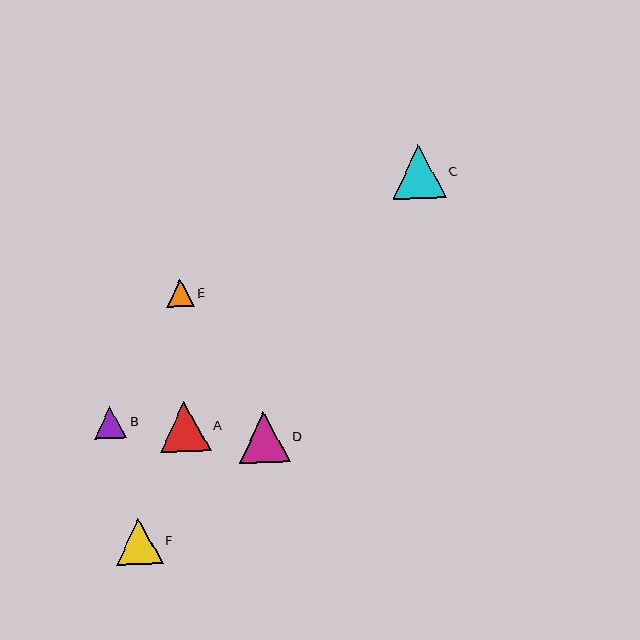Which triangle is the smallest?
Triangle E is the smallest with a size of approximately 28 pixels.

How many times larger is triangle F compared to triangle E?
Triangle F is approximately 1.7 times the size of triangle E.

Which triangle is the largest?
Triangle C is the largest with a size of approximately 53 pixels.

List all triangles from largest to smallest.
From largest to smallest: C, A, D, F, B, E.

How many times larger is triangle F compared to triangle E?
Triangle F is approximately 1.7 times the size of triangle E.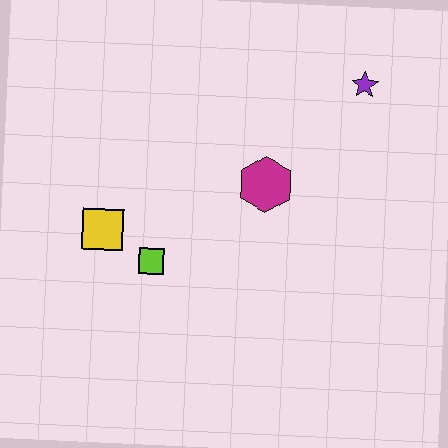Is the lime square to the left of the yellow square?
No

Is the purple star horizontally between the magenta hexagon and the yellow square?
No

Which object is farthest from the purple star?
The yellow square is farthest from the purple star.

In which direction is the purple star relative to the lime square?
The purple star is to the right of the lime square.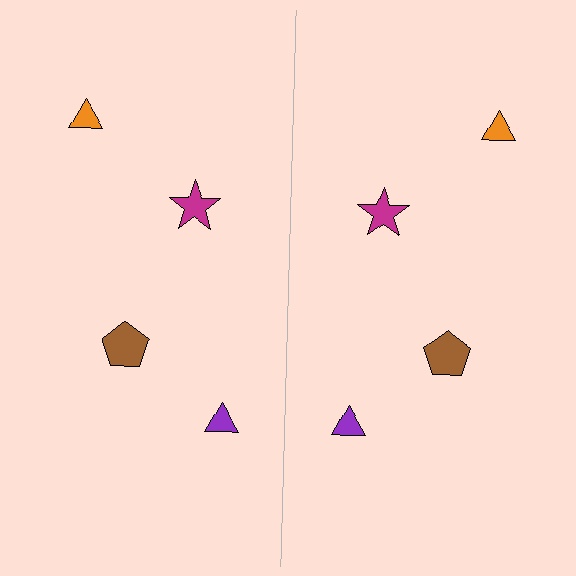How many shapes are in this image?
There are 8 shapes in this image.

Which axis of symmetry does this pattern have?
The pattern has a vertical axis of symmetry running through the center of the image.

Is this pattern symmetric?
Yes, this pattern has bilateral (reflection) symmetry.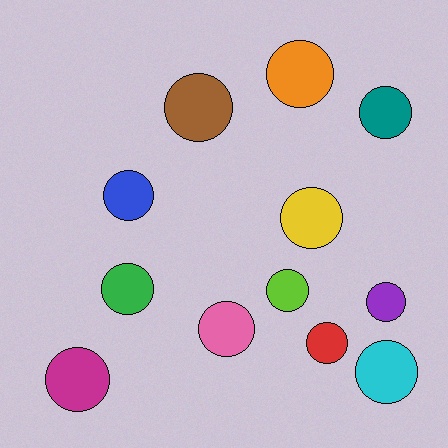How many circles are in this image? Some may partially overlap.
There are 12 circles.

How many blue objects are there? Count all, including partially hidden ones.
There is 1 blue object.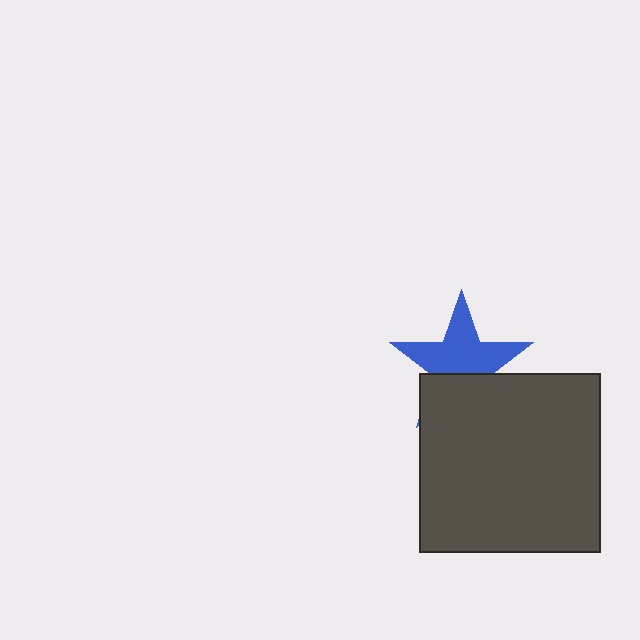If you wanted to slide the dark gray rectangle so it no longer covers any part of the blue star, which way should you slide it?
Slide it down — that is the most direct way to separate the two shapes.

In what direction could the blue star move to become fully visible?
The blue star could move up. That would shift it out from behind the dark gray rectangle entirely.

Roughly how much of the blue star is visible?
About half of it is visible (roughly 62%).